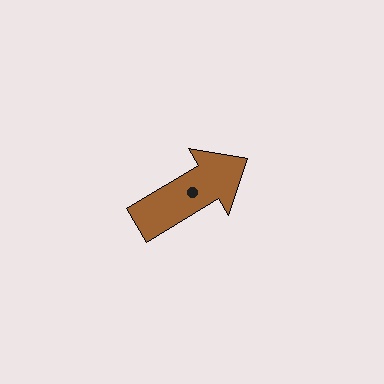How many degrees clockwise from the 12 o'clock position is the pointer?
Approximately 59 degrees.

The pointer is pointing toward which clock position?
Roughly 2 o'clock.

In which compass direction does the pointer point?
Northeast.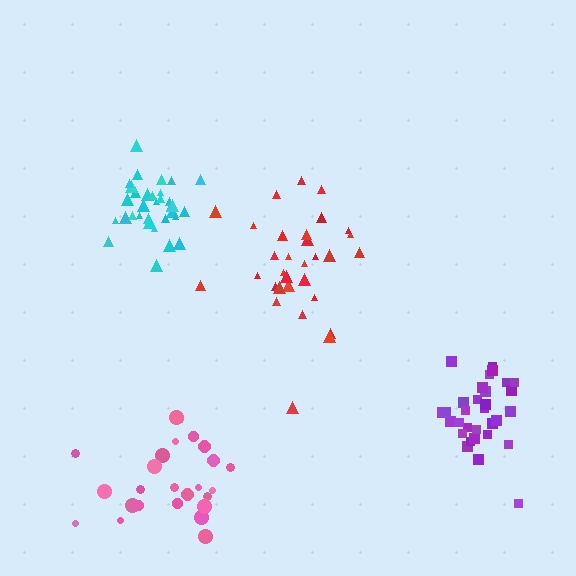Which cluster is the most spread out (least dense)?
Pink.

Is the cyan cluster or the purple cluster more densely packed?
Cyan.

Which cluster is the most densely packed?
Cyan.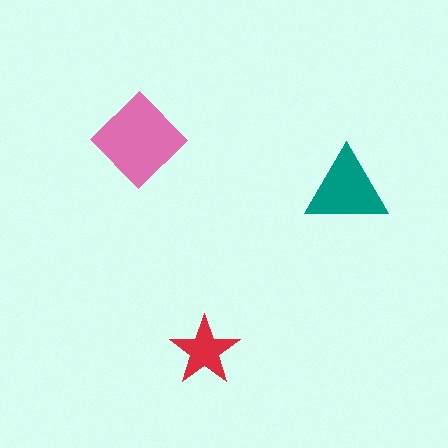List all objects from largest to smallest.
The pink diamond, the teal triangle, the red star.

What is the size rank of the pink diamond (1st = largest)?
1st.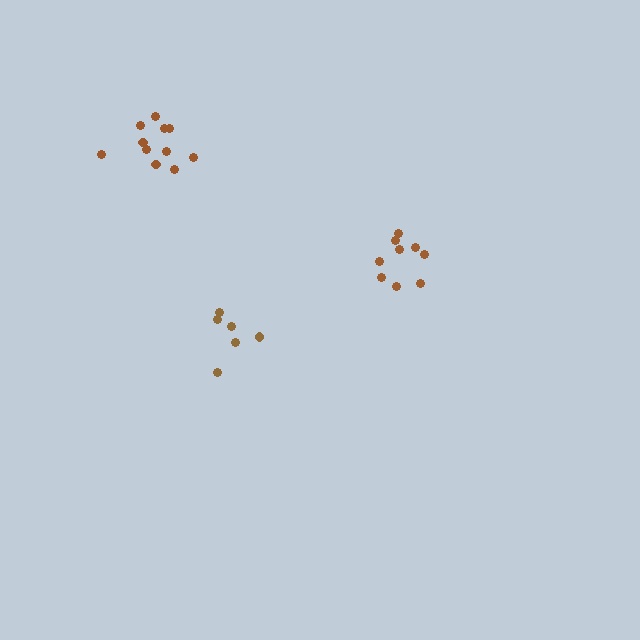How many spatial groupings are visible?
There are 3 spatial groupings.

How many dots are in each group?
Group 1: 9 dots, Group 2: 6 dots, Group 3: 11 dots (26 total).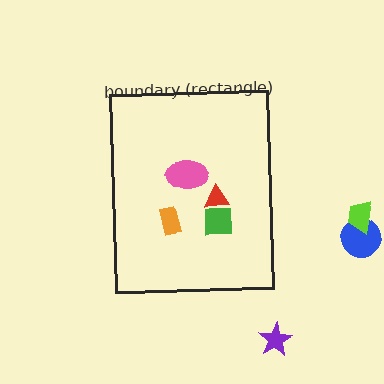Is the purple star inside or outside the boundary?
Outside.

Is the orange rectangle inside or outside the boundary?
Inside.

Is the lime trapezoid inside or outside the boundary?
Outside.